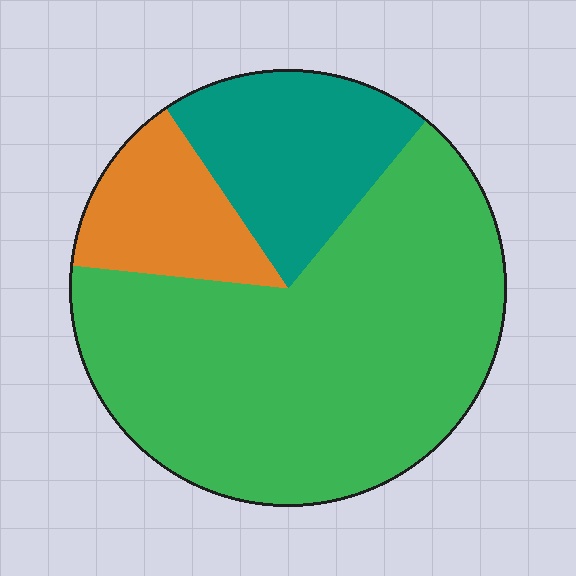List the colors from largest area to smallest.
From largest to smallest: green, teal, orange.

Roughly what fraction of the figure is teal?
Teal takes up about one fifth (1/5) of the figure.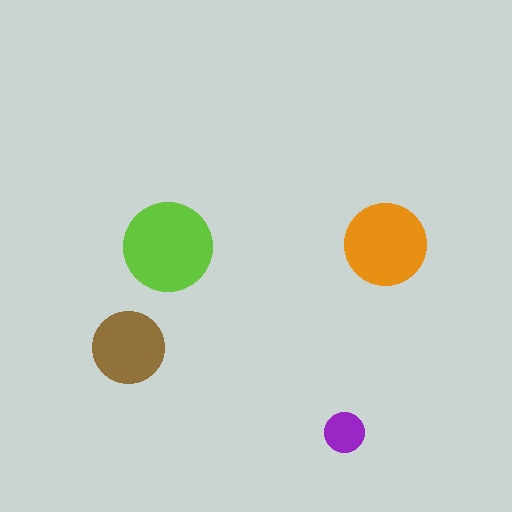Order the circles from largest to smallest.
the lime one, the orange one, the brown one, the purple one.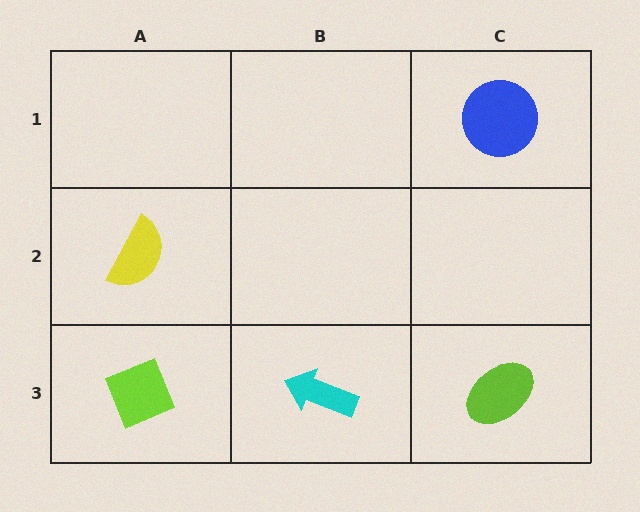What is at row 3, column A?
A lime diamond.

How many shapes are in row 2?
1 shape.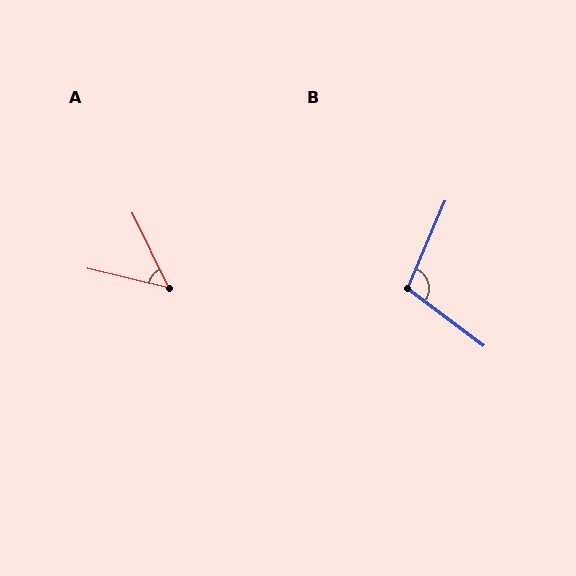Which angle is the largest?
B, at approximately 104 degrees.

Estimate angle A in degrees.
Approximately 51 degrees.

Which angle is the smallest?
A, at approximately 51 degrees.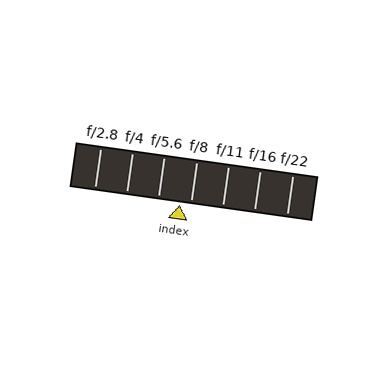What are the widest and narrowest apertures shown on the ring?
The widest aperture shown is f/2.8 and the narrowest is f/22.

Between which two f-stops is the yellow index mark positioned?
The index mark is between f/5.6 and f/8.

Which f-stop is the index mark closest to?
The index mark is closest to f/8.